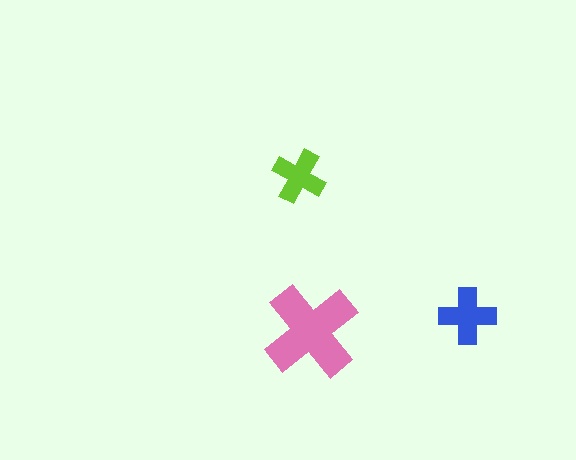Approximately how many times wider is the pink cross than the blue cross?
About 1.5 times wider.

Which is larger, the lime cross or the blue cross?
The blue one.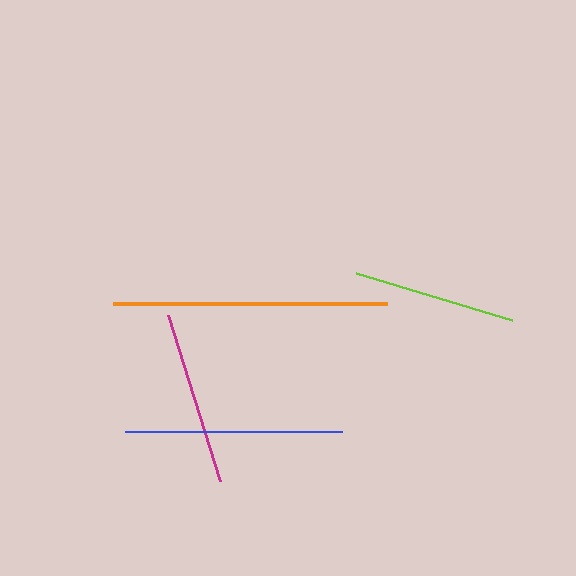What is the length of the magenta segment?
The magenta segment is approximately 174 pixels long.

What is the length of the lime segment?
The lime segment is approximately 163 pixels long.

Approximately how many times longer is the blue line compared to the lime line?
The blue line is approximately 1.3 times the length of the lime line.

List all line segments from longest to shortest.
From longest to shortest: orange, blue, magenta, lime.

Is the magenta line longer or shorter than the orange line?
The orange line is longer than the magenta line.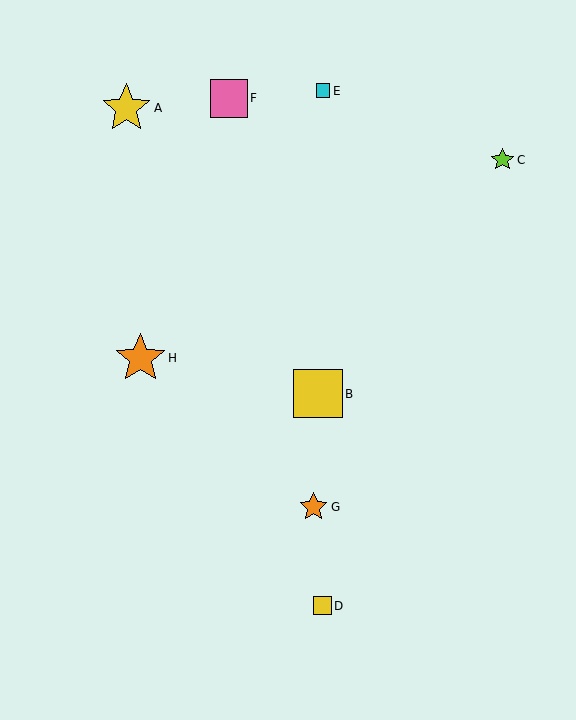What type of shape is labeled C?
Shape C is a lime star.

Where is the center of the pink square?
The center of the pink square is at (229, 98).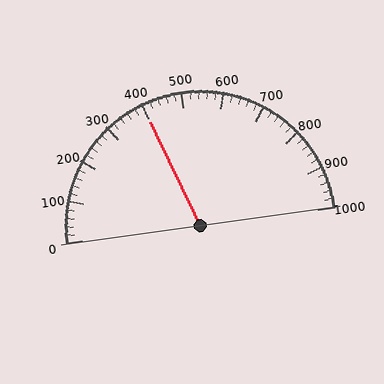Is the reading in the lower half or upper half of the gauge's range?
The reading is in the lower half of the range (0 to 1000).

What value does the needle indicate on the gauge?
The needle indicates approximately 400.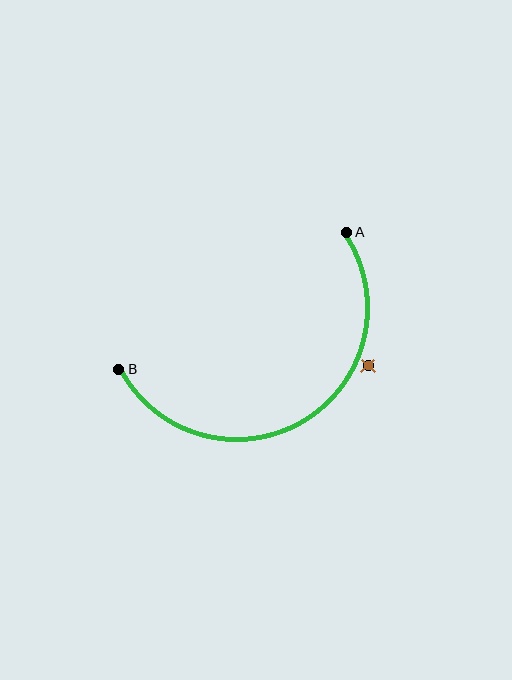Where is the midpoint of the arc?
The arc midpoint is the point on the curve farthest from the straight line joining A and B. It sits below that line.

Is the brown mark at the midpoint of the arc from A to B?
No — the brown mark does not lie on the arc at all. It sits slightly outside the curve.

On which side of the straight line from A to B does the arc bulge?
The arc bulges below the straight line connecting A and B.